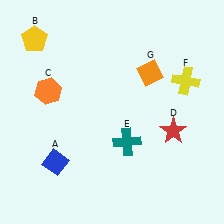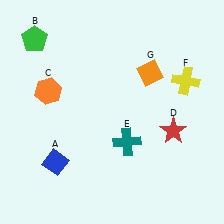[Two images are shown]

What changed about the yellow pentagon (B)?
In Image 1, B is yellow. In Image 2, it changed to green.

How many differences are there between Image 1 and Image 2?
There is 1 difference between the two images.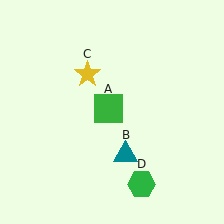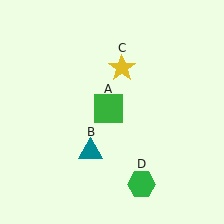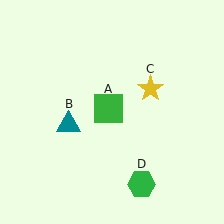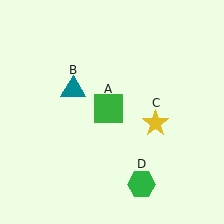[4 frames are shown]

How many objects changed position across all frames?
2 objects changed position: teal triangle (object B), yellow star (object C).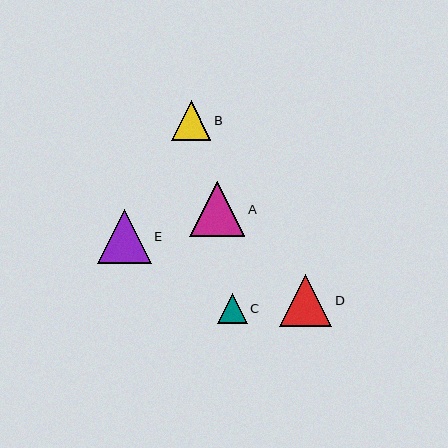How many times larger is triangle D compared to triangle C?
Triangle D is approximately 1.7 times the size of triangle C.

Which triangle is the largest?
Triangle A is the largest with a size of approximately 55 pixels.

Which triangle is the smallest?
Triangle C is the smallest with a size of approximately 30 pixels.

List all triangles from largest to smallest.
From largest to smallest: A, E, D, B, C.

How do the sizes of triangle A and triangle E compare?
Triangle A and triangle E are approximately the same size.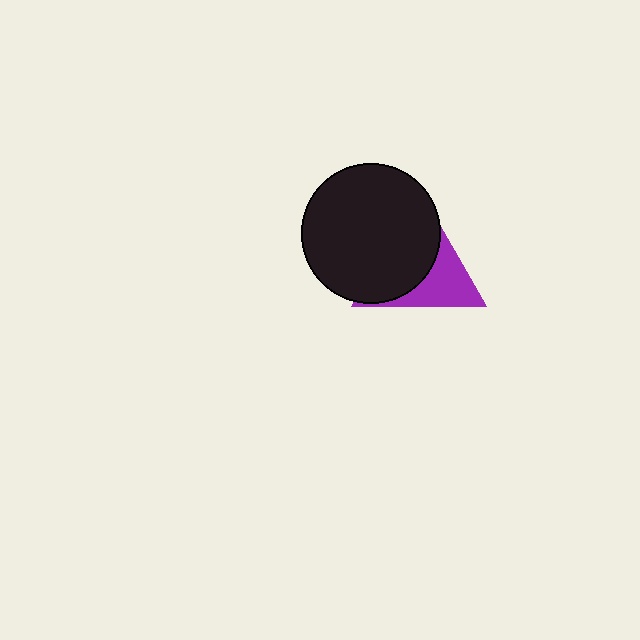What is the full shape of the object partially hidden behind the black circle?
The partially hidden object is a purple triangle.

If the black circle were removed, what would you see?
You would see the complete purple triangle.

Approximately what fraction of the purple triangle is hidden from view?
Roughly 60% of the purple triangle is hidden behind the black circle.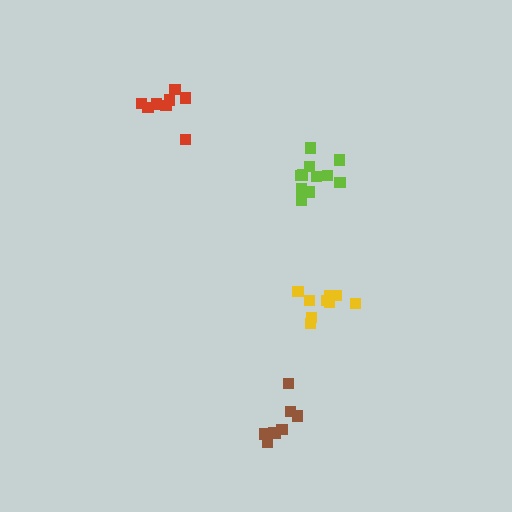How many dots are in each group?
Group 1: 9 dots, Group 2: 8 dots, Group 3: 8 dots, Group 4: 12 dots (37 total).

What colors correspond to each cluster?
The clusters are colored: yellow, brown, red, lime.